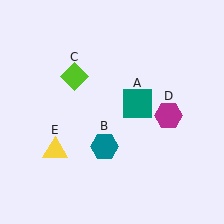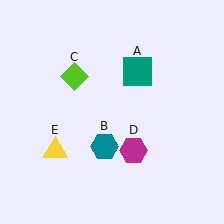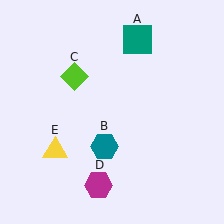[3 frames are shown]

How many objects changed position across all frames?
2 objects changed position: teal square (object A), magenta hexagon (object D).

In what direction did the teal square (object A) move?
The teal square (object A) moved up.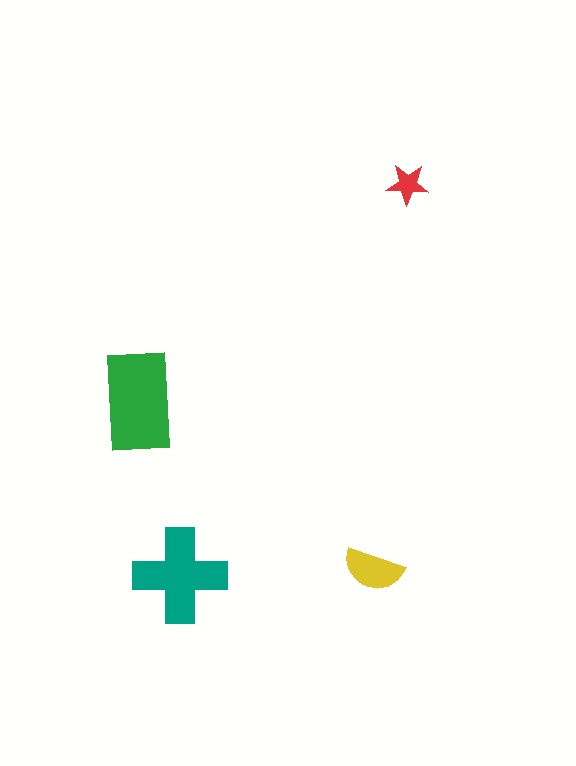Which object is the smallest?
The red star.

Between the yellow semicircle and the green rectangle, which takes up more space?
The green rectangle.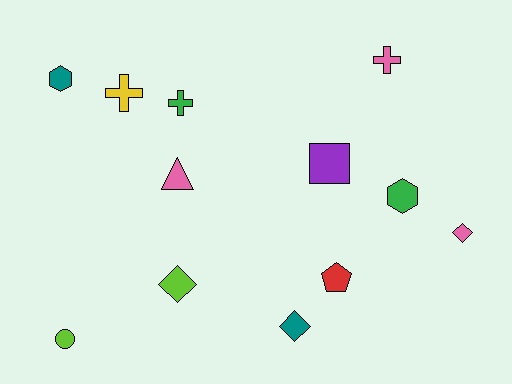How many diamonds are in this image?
There are 3 diamonds.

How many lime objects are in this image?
There are 2 lime objects.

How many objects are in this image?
There are 12 objects.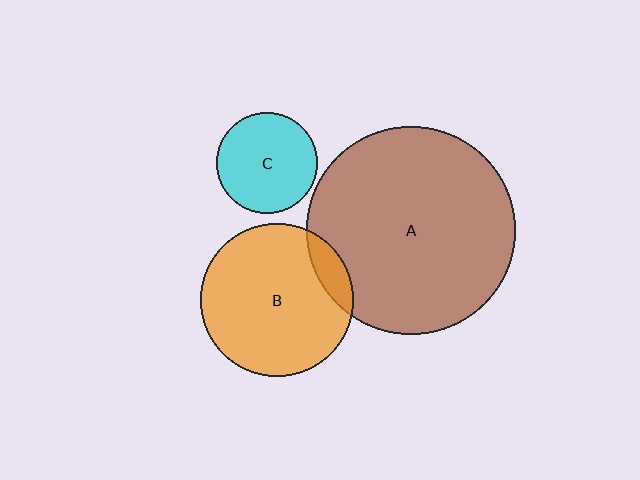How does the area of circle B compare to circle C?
Approximately 2.3 times.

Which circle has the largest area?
Circle A (brown).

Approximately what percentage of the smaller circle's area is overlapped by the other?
Approximately 10%.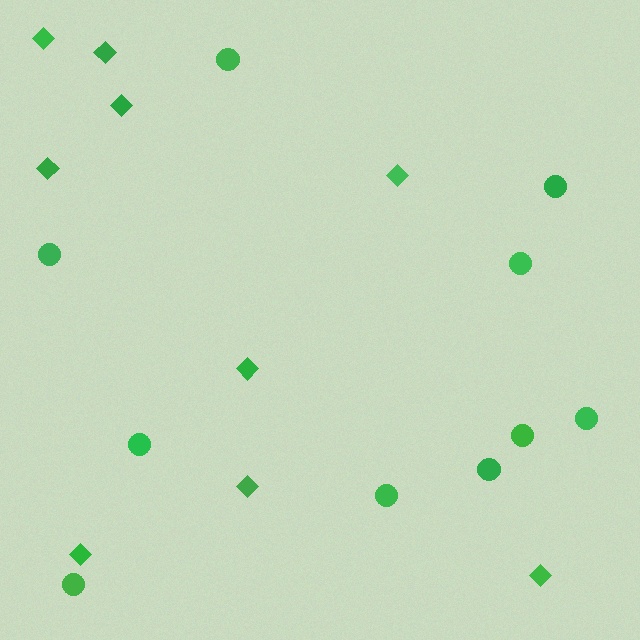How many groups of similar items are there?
There are 2 groups: one group of diamonds (9) and one group of circles (10).